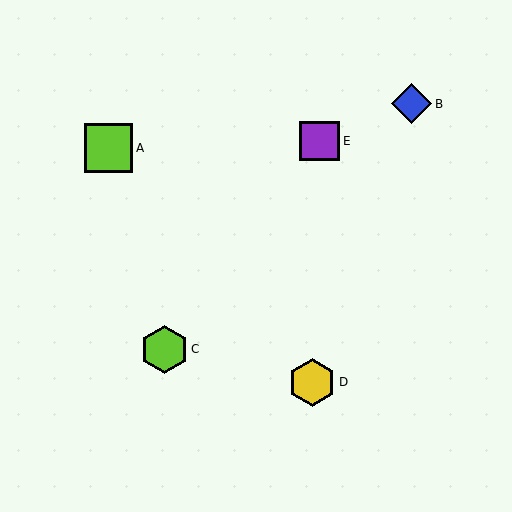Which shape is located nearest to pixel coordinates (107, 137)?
The lime square (labeled A) at (109, 148) is nearest to that location.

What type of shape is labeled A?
Shape A is a lime square.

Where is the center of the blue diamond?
The center of the blue diamond is at (412, 104).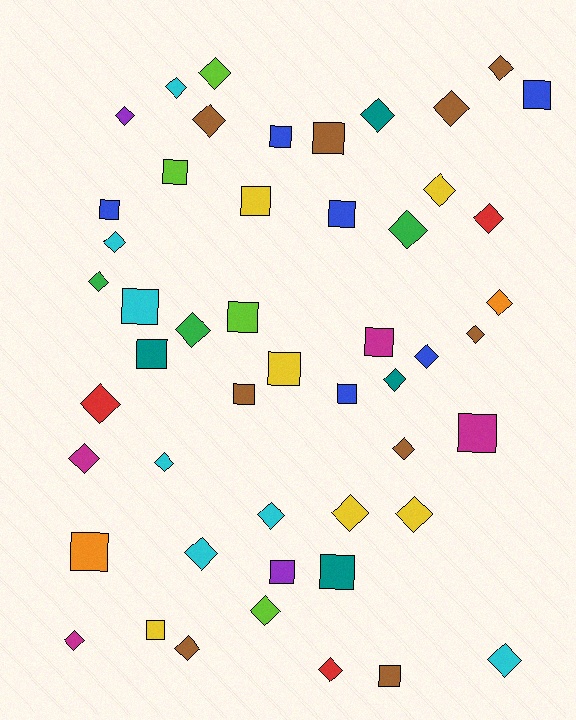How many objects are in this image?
There are 50 objects.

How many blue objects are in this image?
There are 6 blue objects.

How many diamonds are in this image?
There are 30 diamonds.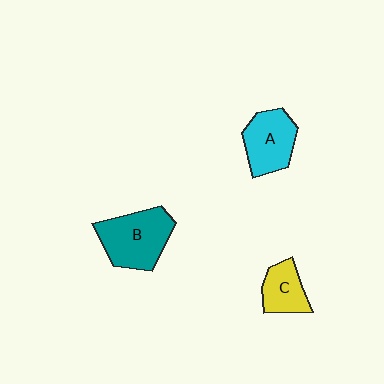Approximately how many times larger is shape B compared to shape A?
Approximately 1.3 times.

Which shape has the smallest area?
Shape C (yellow).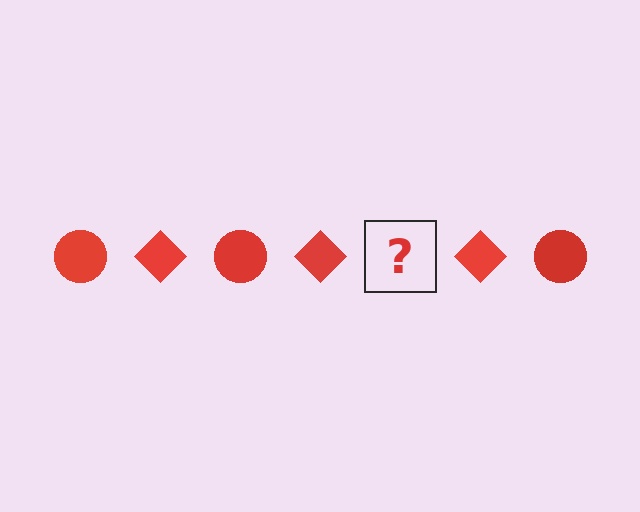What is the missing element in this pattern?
The missing element is a red circle.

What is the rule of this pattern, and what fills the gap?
The rule is that the pattern cycles through circle, diamond shapes in red. The gap should be filled with a red circle.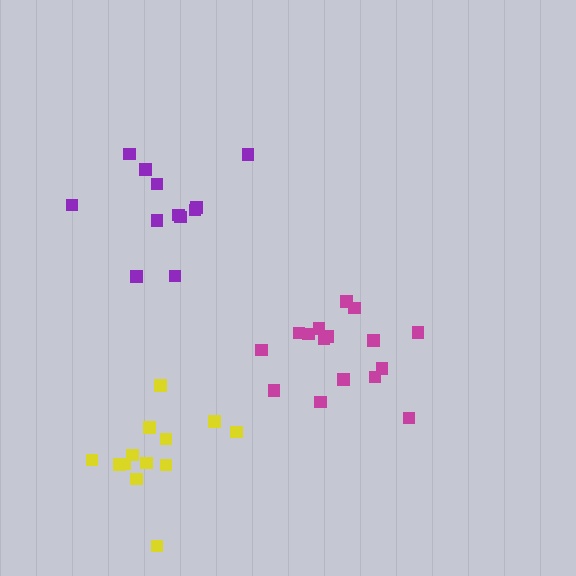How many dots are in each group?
Group 1: 16 dots, Group 2: 13 dots, Group 3: 12 dots (41 total).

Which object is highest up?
The purple cluster is topmost.